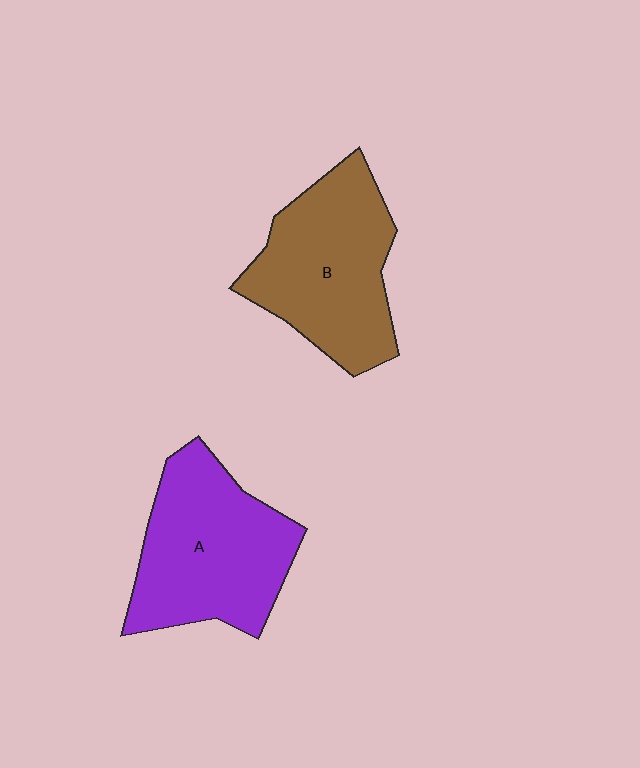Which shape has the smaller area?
Shape B (brown).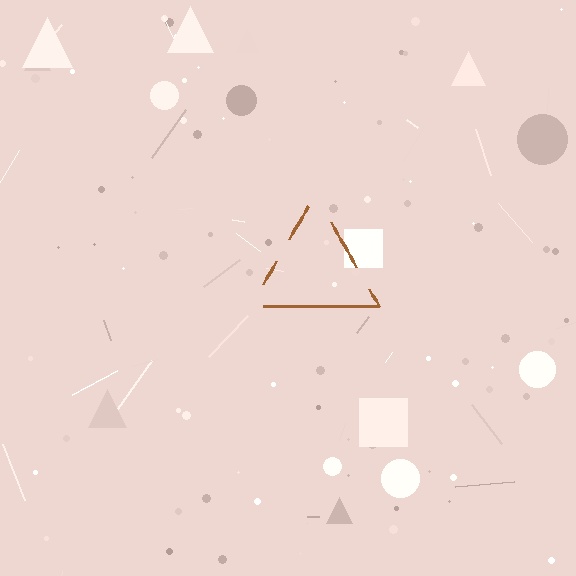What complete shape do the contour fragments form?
The contour fragments form a triangle.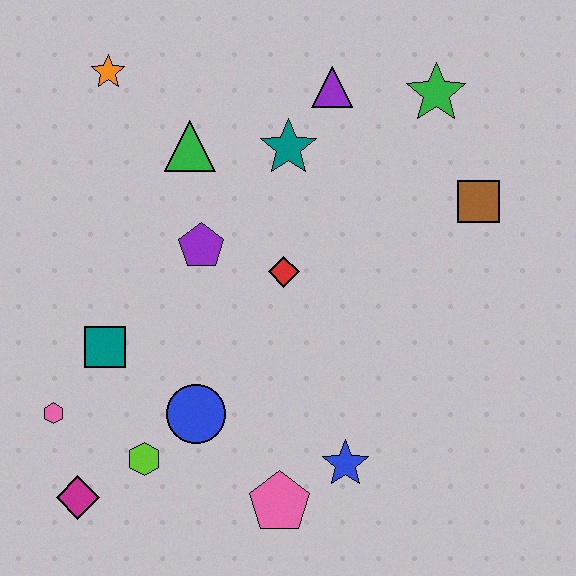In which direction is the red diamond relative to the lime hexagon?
The red diamond is above the lime hexagon.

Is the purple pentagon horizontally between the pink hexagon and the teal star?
Yes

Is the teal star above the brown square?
Yes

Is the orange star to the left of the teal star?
Yes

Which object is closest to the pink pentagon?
The blue star is closest to the pink pentagon.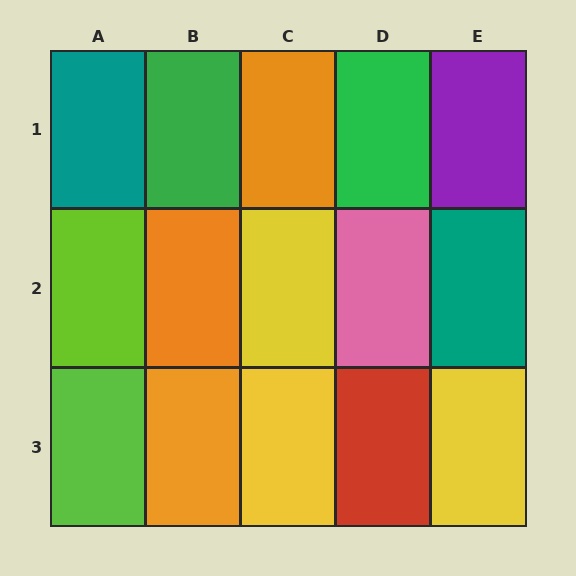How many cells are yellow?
3 cells are yellow.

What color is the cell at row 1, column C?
Orange.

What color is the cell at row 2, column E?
Teal.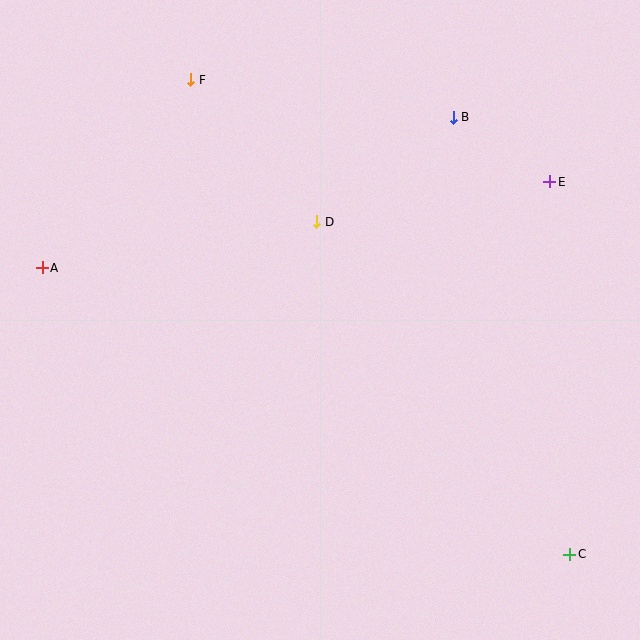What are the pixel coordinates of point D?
Point D is at (317, 222).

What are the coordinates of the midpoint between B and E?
The midpoint between B and E is at (502, 149).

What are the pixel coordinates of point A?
Point A is at (42, 268).